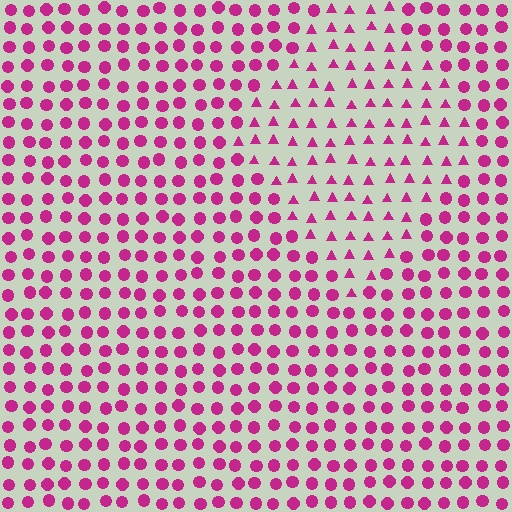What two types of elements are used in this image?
The image uses triangles inside the diamond region and circles outside it.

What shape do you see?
I see a diamond.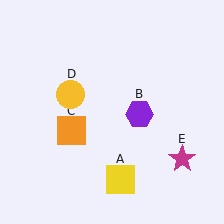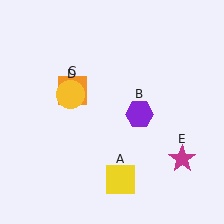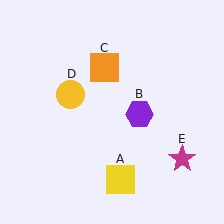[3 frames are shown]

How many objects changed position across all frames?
1 object changed position: orange square (object C).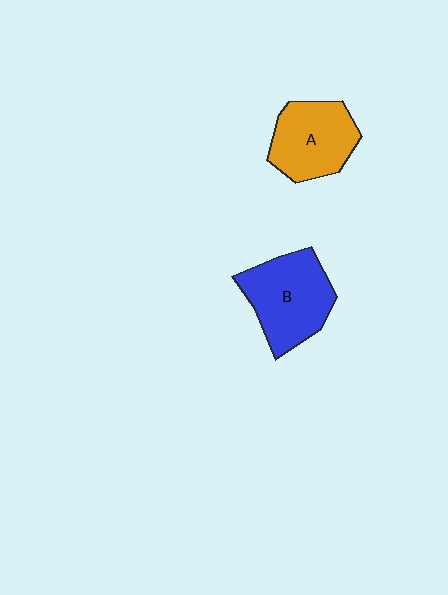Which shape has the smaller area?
Shape A (orange).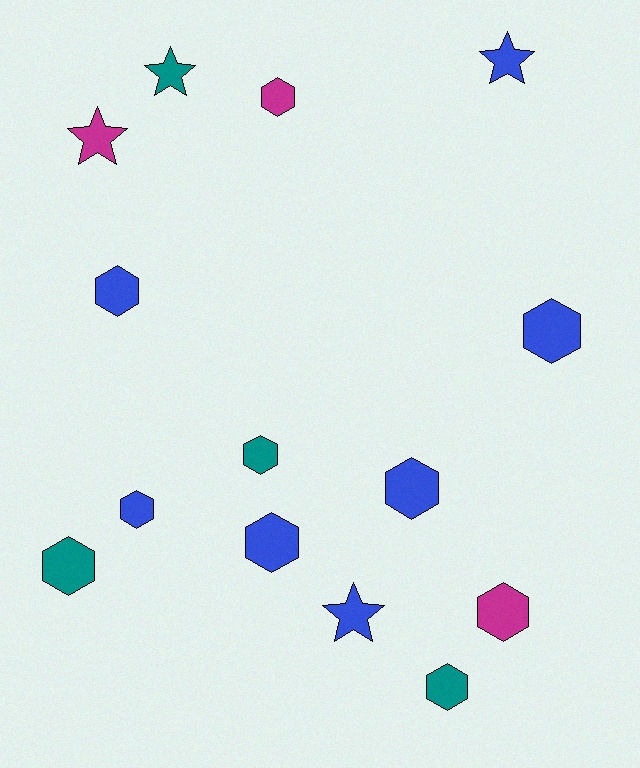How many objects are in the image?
There are 14 objects.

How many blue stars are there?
There are 2 blue stars.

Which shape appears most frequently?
Hexagon, with 10 objects.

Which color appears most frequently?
Blue, with 7 objects.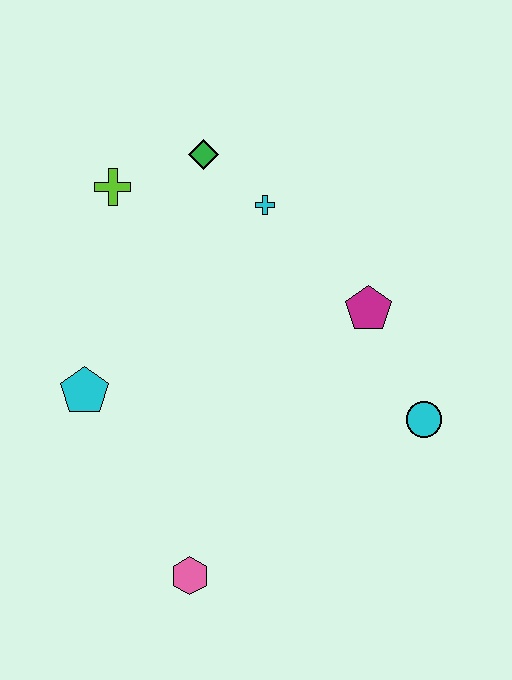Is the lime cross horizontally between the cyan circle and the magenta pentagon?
No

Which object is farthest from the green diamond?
The pink hexagon is farthest from the green diamond.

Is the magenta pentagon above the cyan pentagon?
Yes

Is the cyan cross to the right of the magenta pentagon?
No